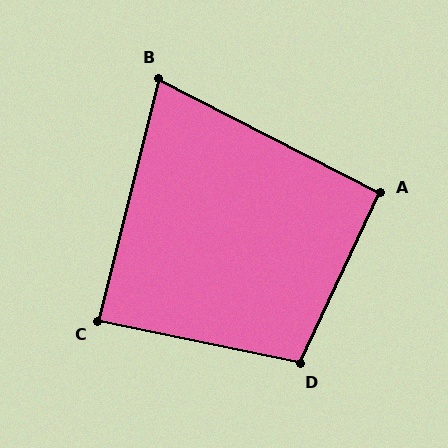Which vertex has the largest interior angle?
D, at approximately 103 degrees.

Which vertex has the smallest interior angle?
B, at approximately 77 degrees.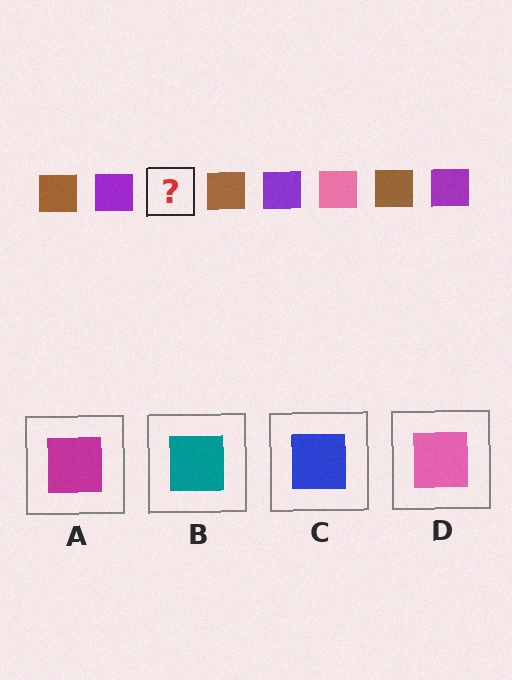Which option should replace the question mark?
Option D.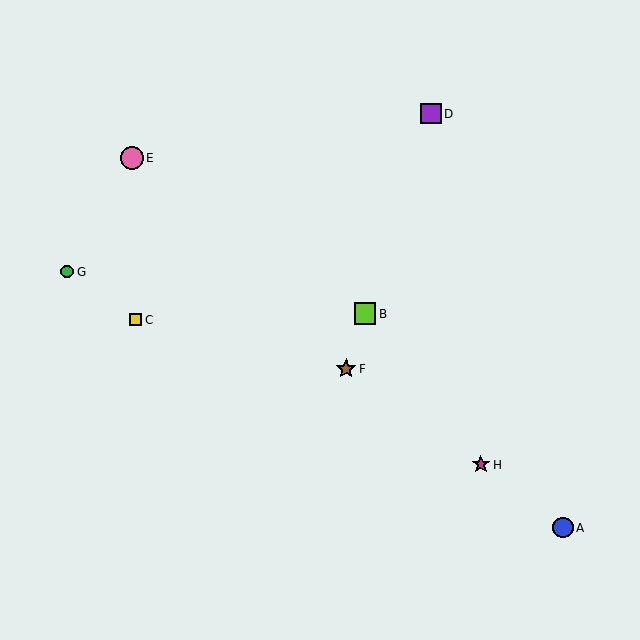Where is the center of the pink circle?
The center of the pink circle is at (132, 158).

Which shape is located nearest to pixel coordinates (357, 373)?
The brown star (labeled F) at (346, 369) is nearest to that location.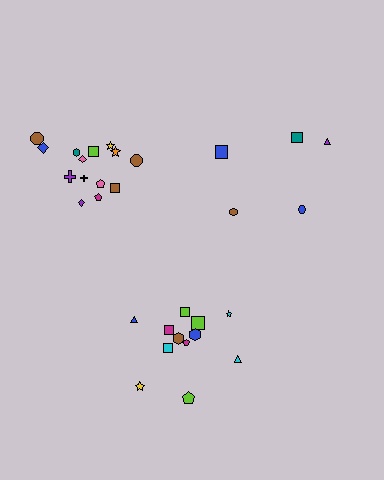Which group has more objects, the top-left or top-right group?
The top-left group.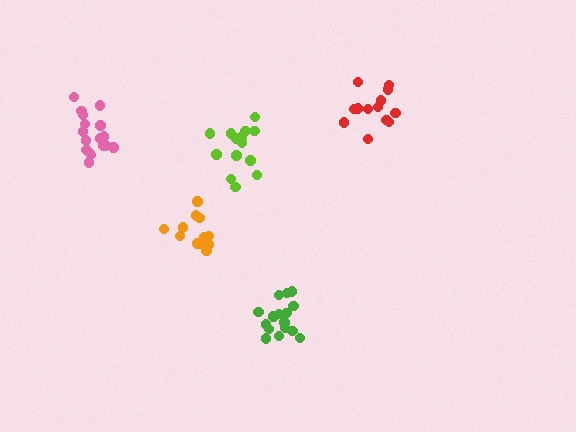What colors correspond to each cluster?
The clusters are colored: green, lime, orange, pink, red.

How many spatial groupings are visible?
There are 5 spatial groupings.